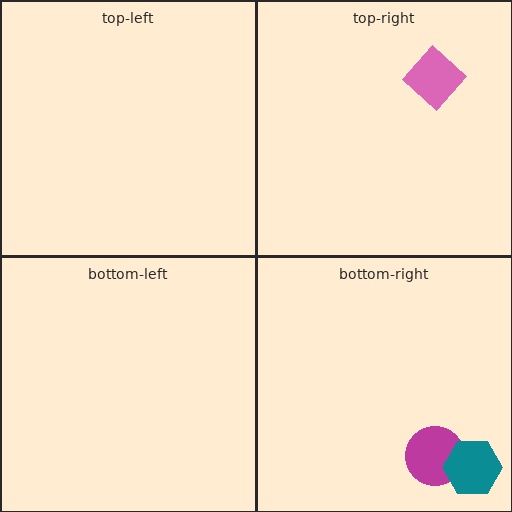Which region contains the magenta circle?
The bottom-right region.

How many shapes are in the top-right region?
1.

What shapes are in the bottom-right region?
The magenta circle, the teal hexagon.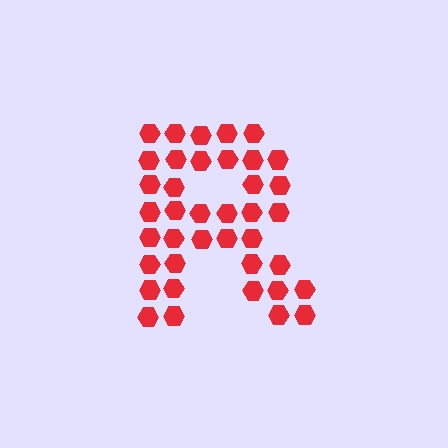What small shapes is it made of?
It is made of small hexagons.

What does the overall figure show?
The overall figure shows the letter R.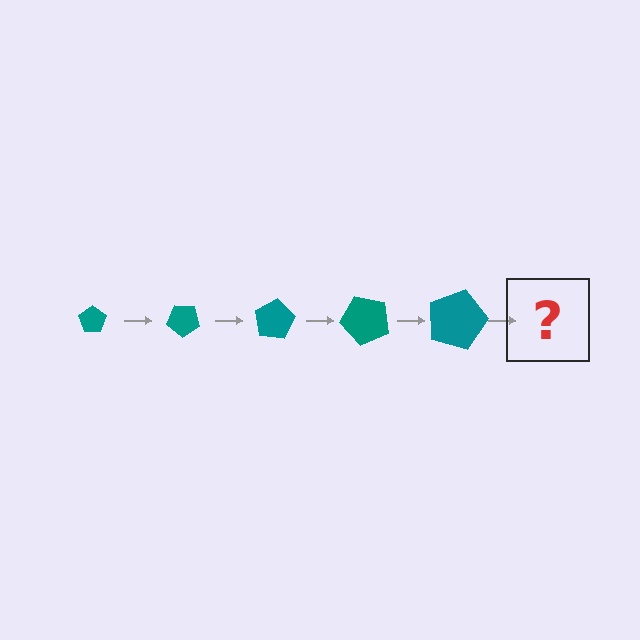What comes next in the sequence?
The next element should be a pentagon, larger than the previous one and rotated 200 degrees from the start.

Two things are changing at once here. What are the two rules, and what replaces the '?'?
The two rules are that the pentagon grows larger each step and it rotates 40 degrees each step. The '?' should be a pentagon, larger than the previous one and rotated 200 degrees from the start.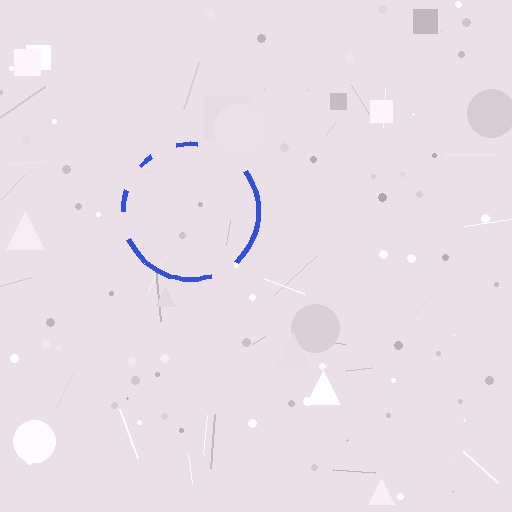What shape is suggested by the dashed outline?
The dashed outline suggests a circle.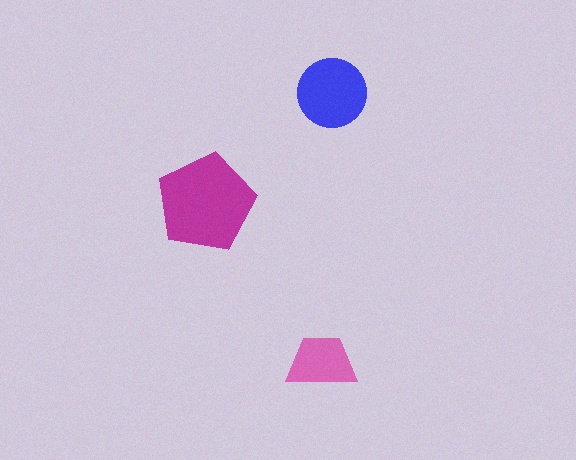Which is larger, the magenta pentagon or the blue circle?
The magenta pentagon.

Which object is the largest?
The magenta pentagon.